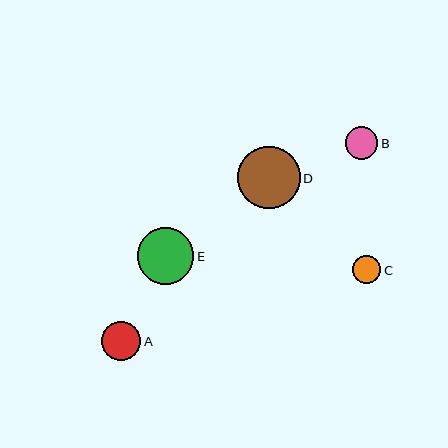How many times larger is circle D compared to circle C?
Circle D is approximately 2.3 times the size of circle C.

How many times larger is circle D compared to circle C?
Circle D is approximately 2.3 times the size of circle C.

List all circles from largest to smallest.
From largest to smallest: D, E, A, B, C.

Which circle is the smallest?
Circle C is the smallest with a size of approximately 28 pixels.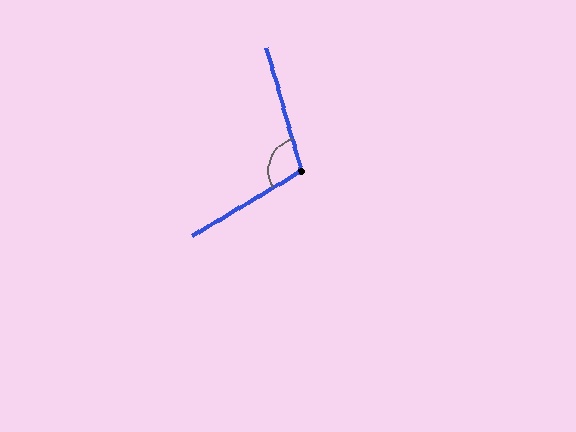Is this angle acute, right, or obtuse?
It is obtuse.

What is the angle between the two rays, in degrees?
Approximately 105 degrees.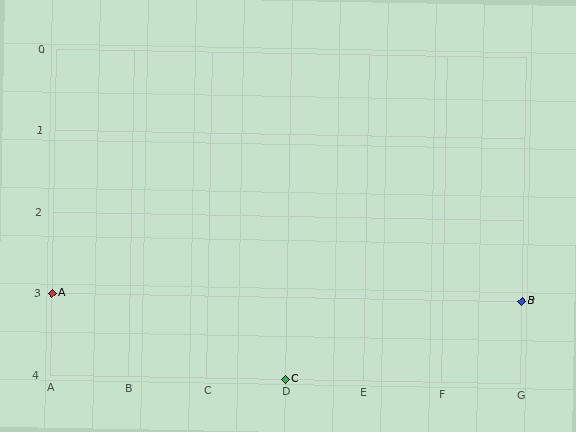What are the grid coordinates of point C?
Point C is at grid coordinates (D, 4).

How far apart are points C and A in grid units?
Points C and A are 3 columns and 1 row apart (about 3.2 grid units diagonally).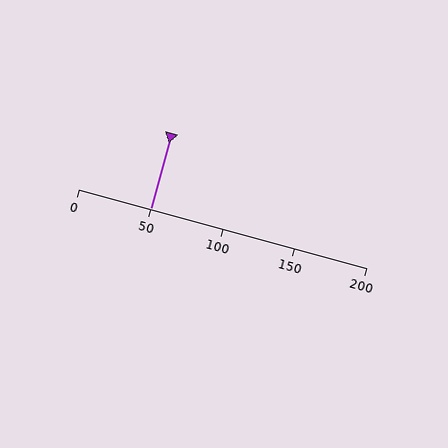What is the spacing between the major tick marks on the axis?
The major ticks are spaced 50 apart.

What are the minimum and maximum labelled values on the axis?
The axis runs from 0 to 200.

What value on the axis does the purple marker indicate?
The marker indicates approximately 50.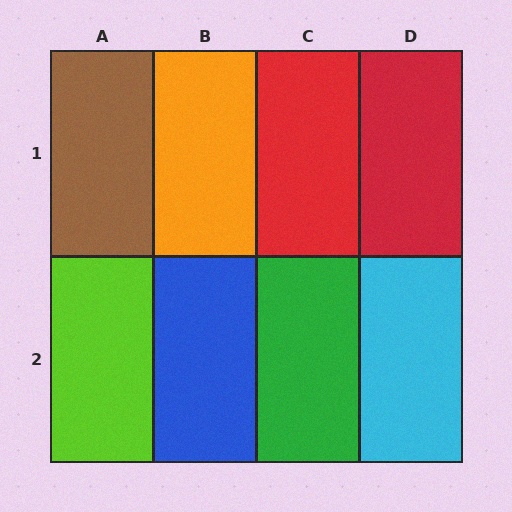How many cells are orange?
1 cell is orange.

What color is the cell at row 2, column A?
Lime.